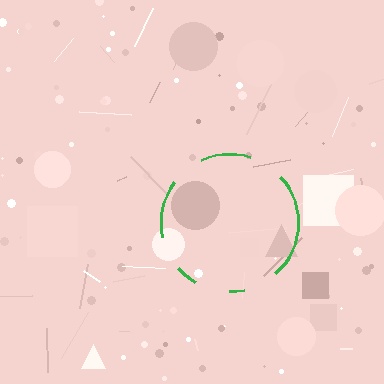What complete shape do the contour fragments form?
The contour fragments form a circle.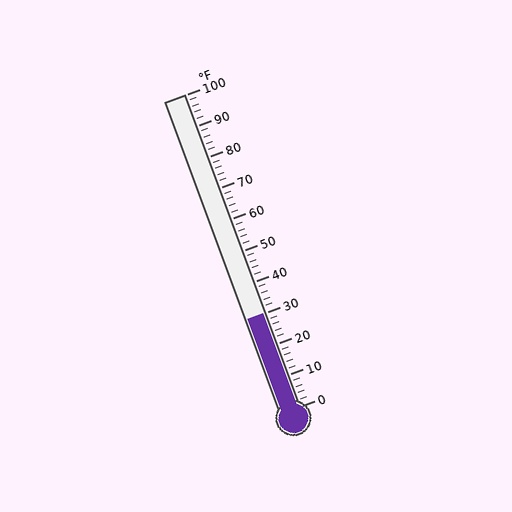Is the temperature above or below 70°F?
The temperature is below 70°F.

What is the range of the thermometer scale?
The thermometer scale ranges from 0°F to 100°F.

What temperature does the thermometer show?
The thermometer shows approximately 30°F.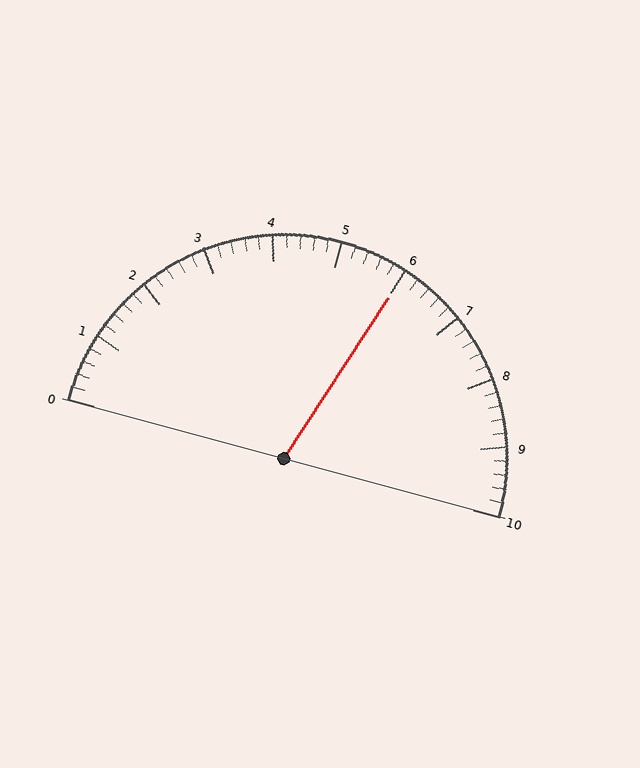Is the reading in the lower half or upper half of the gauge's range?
The reading is in the upper half of the range (0 to 10).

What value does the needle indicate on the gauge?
The needle indicates approximately 6.0.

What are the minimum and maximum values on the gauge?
The gauge ranges from 0 to 10.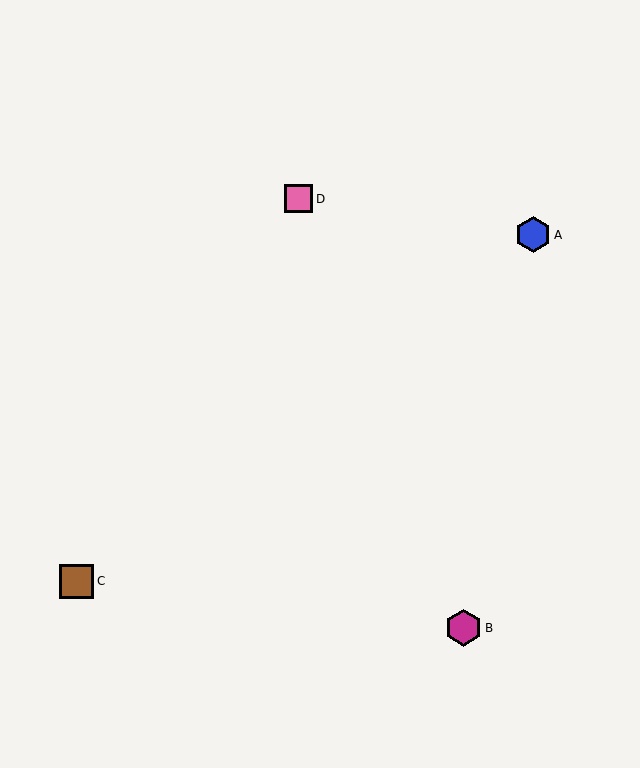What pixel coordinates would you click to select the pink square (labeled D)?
Click at (299, 199) to select the pink square D.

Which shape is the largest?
The magenta hexagon (labeled B) is the largest.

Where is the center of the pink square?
The center of the pink square is at (299, 199).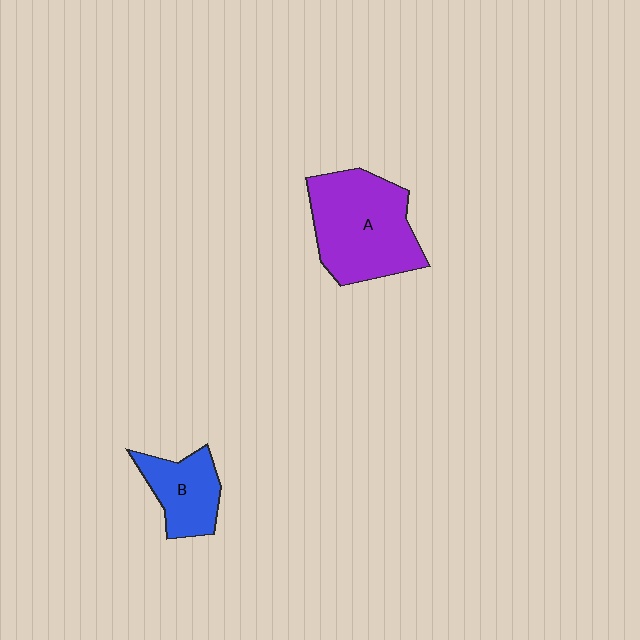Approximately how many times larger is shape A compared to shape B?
Approximately 1.9 times.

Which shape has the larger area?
Shape A (purple).